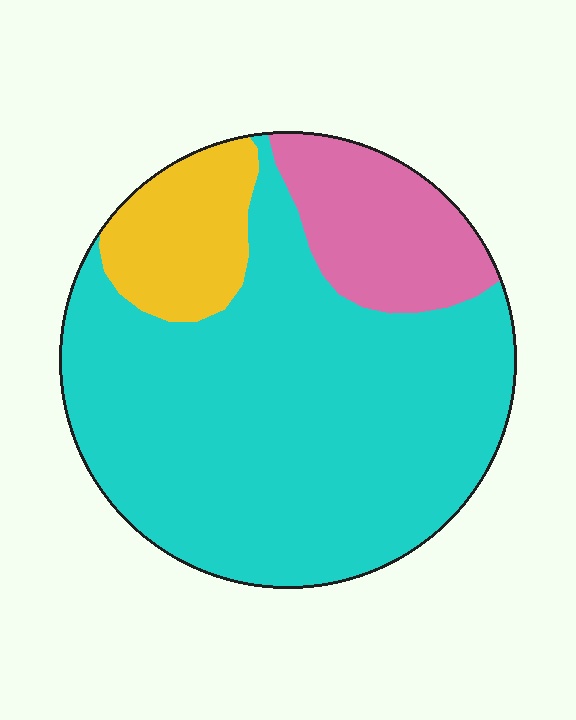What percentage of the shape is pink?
Pink takes up about one sixth (1/6) of the shape.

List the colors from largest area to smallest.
From largest to smallest: cyan, pink, yellow.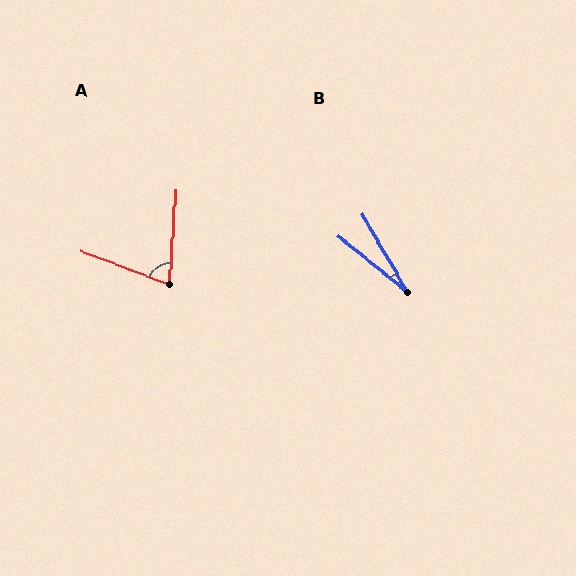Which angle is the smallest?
B, at approximately 21 degrees.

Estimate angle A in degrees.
Approximately 73 degrees.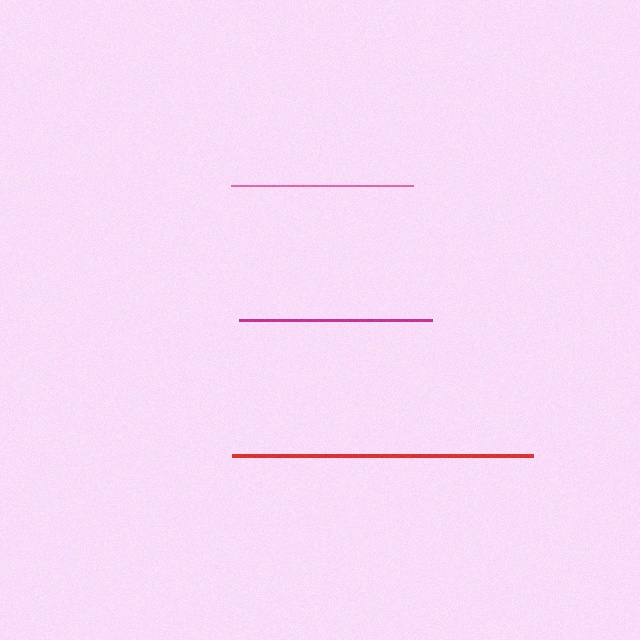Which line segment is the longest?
The red line is the longest at approximately 301 pixels.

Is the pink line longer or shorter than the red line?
The red line is longer than the pink line.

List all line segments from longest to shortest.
From longest to shortest: red, magenta, pink.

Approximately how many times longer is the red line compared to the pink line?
The red line is approximately 1.7 times the length of the pink line.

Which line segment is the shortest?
The pink line is the shortest at approximately 182 pixels.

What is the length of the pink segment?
The pink segment is approximately 182 pixels long.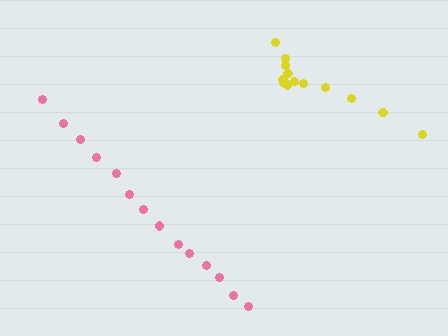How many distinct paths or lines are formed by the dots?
There are 2 distinct paths.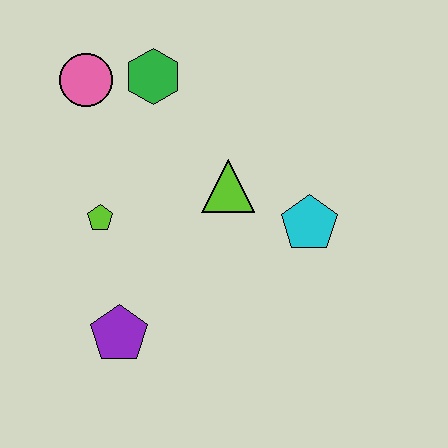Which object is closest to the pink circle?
The green hexagon is closest to the pink circle.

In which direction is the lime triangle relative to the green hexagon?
The lime triangle is below the green hexagon.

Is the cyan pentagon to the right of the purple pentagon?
Yes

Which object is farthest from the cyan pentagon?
The pink circle is farthest from the cyan pentagon.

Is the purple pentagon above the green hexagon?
No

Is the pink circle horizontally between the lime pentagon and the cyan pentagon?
No